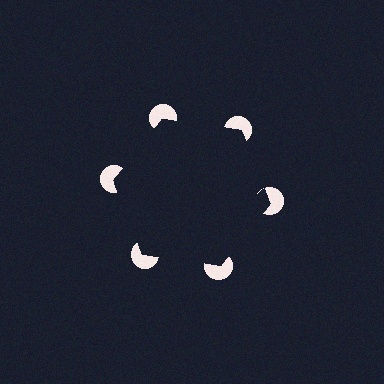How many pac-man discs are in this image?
There are 6 — one at each vertex of the illusory hexagon.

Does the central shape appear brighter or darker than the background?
It typically appears slightly darker than the background, even though no actual brightness change is drawn.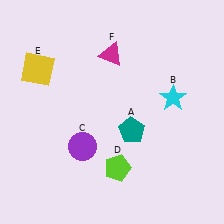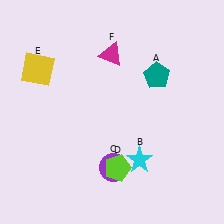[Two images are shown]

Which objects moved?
The objects that moved are: the teal pentagon (A), the cyan star (B), the purple circle (C).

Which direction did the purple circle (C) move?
The purple circle (C) moved right.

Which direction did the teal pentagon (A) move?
The teal pentagon (A) moved up.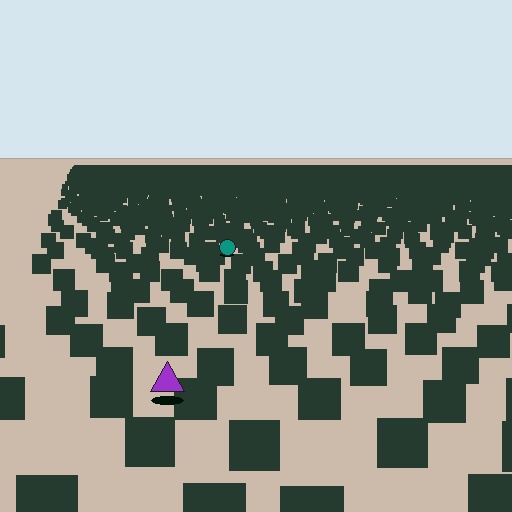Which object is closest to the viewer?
The purple triangle is closest. The texture marks near it are larger and more spread out.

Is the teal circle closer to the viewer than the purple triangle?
No. The purple triangle is closer — you can tell from the texture gradient: the ground texture is coarser near it.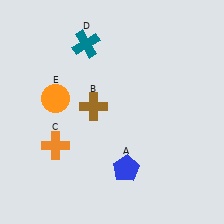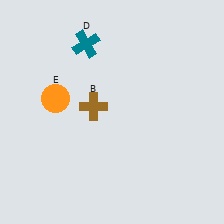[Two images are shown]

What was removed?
The orange cross (C), the blue pentagon (A) were removed in Image 2.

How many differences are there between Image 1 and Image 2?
There are 2 differences between the two images.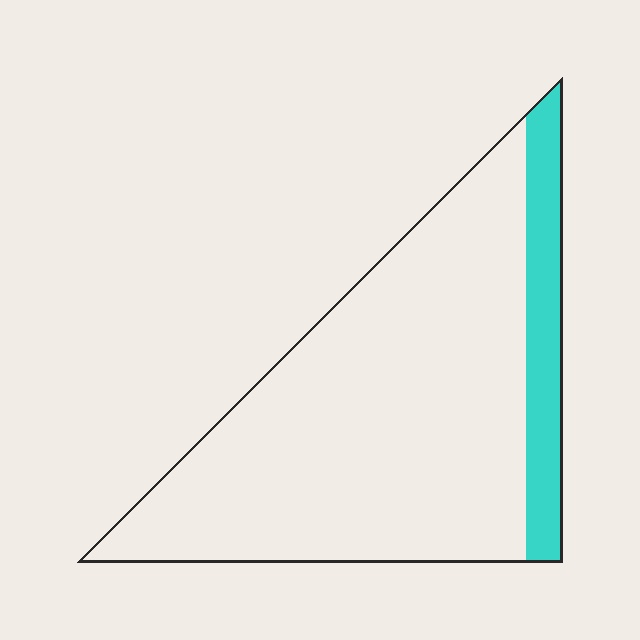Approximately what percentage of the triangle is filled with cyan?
Approximately 15%.